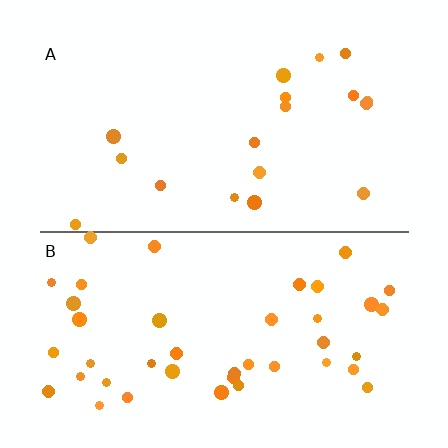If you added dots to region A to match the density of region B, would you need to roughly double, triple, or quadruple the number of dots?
Approximately double.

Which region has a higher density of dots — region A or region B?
B (the bottom).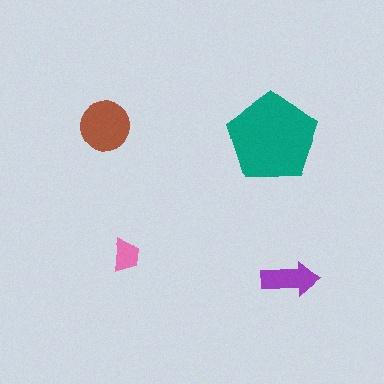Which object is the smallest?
The pink trapezoid.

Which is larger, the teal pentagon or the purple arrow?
The teal pentagon.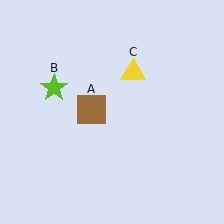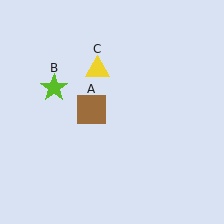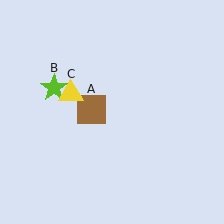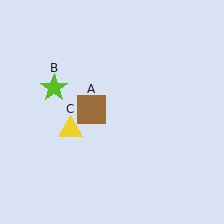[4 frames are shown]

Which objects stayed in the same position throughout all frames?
Brown square (object A) and lime star (object B) remained stationary.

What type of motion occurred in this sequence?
The yellow triangle (object C) rotated counterclockwise around the center of the scene.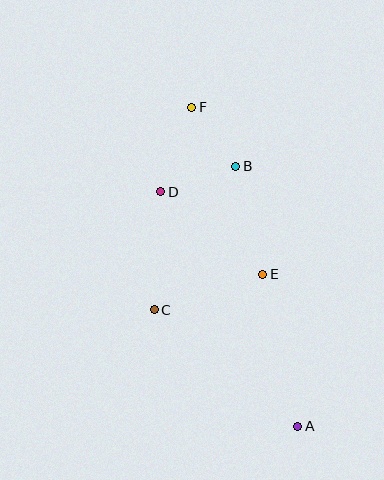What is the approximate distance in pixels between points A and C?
The distance between A and C is approximately 185 pixels.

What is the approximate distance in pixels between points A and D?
The distance between A and D is approximately 271 pixels.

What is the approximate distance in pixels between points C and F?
The distance between C and F is approximately 206 pixels.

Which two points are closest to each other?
Points B and F are closest to each other.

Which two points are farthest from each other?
Points A and F are farthest from each other.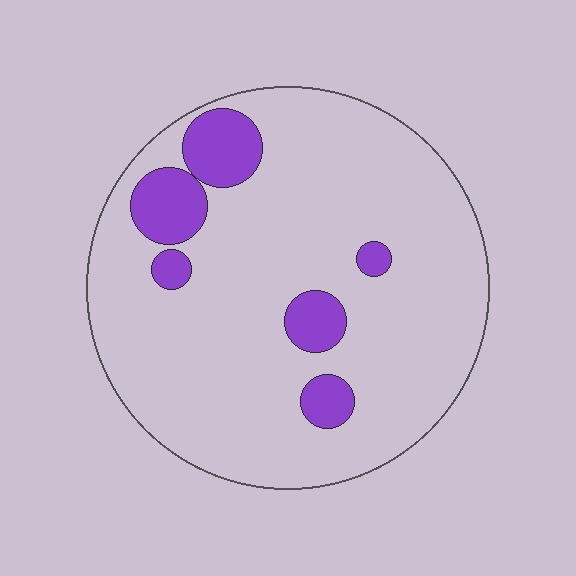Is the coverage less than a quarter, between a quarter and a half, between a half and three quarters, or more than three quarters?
Less than a quarter.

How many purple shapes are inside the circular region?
6.